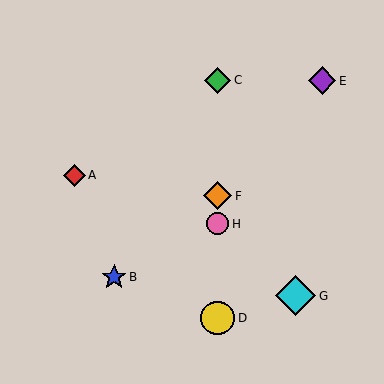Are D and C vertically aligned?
Yes, both are at x≈218.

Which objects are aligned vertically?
Objects C, D, F, H are aligned vertically.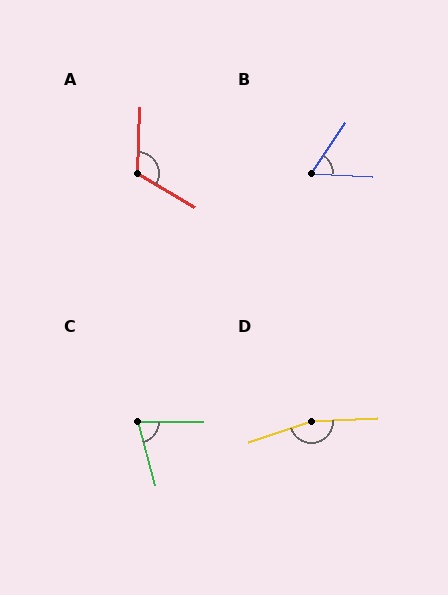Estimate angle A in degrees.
Approximately 119 degrees.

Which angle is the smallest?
B, at approximately 59 degrees.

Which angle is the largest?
D, at approximately 164 degrees.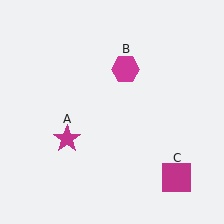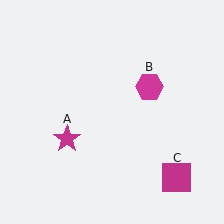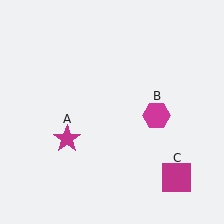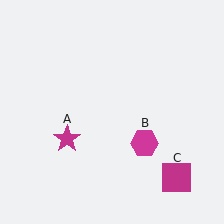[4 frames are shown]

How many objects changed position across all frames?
1 object changed position: magenta hexagon (object B).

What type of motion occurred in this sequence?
The magenta hexagon (object B) rotated clockwise around the center of the scene.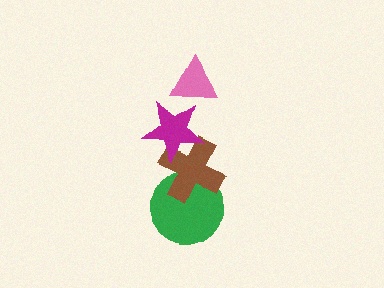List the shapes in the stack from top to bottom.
From top to bottom: the pink triangle, the magenta star, the brown cross, the green circle.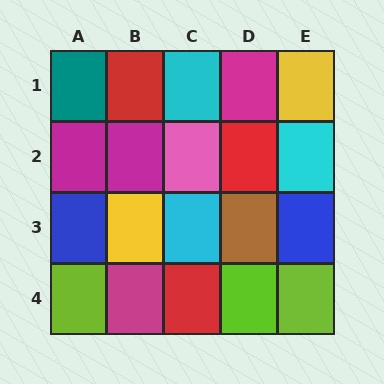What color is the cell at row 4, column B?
Magenta.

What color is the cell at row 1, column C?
Cyan.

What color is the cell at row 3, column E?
Blue.